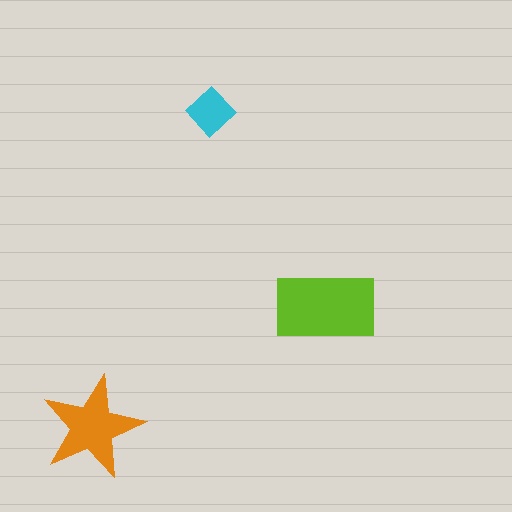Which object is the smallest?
The cyan diamond.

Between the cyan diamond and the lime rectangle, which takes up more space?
The lime rectangle.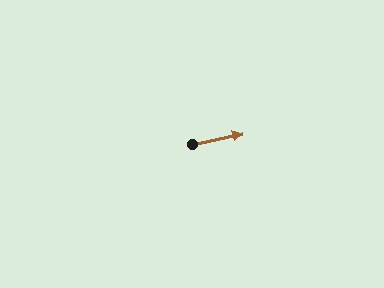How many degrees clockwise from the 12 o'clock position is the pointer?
Approximately 78 degrees.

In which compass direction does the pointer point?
East.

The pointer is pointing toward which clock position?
Roughly 3 o'clock.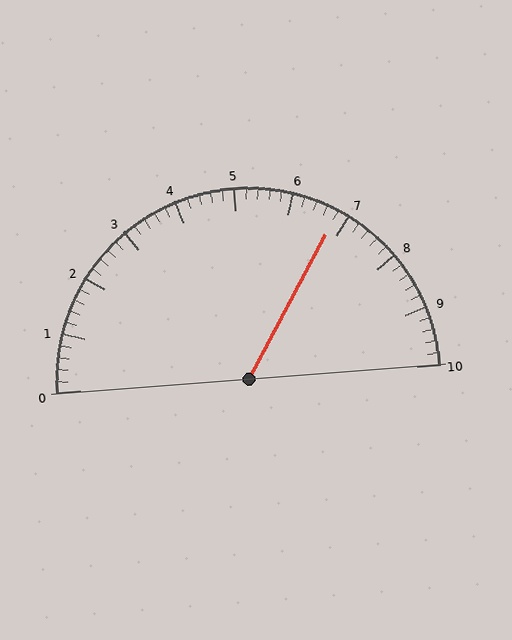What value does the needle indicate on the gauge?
The needle indicates approximately 6.8.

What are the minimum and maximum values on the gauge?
The gauge ranges from 0 to 10.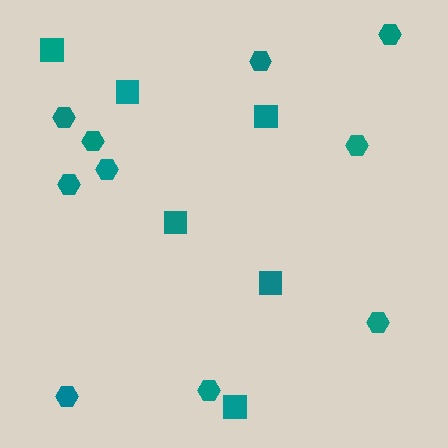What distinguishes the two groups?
There are 2 groups: one group of hexagons (10) and one group of squares (6).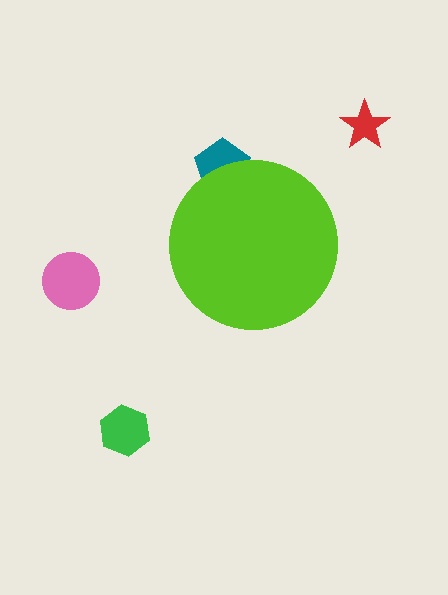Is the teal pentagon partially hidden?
Yes, the teal pentagon is partially hidden behind the lime circle.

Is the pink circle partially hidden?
No, the pink circle is fully visible.